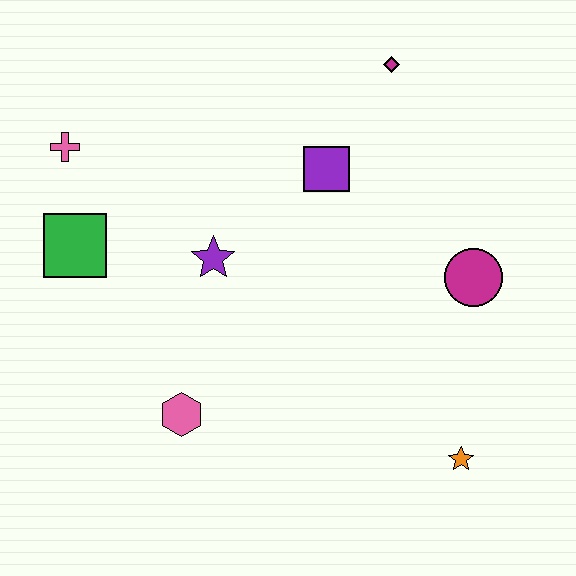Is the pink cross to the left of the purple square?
Yes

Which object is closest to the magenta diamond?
The purple square is closest to the magenta diamond.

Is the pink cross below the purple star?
No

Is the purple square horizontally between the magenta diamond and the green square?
Yes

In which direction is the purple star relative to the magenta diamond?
The purple star is below the magenta diamond.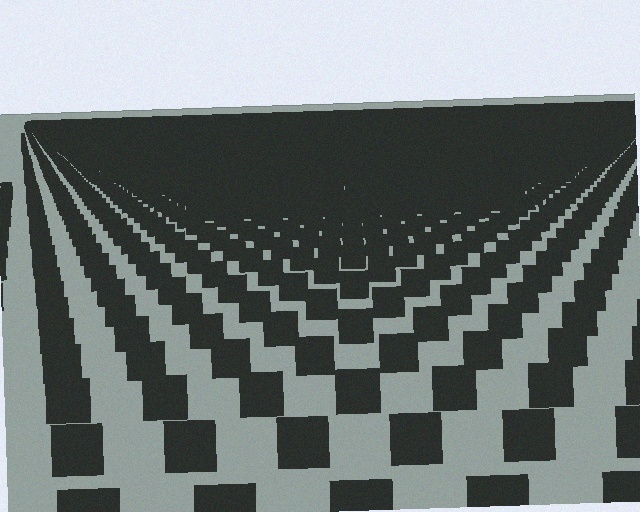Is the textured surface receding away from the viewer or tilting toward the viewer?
The surface is receding away from the viewer. Texture elements get smaller and denser toward the top.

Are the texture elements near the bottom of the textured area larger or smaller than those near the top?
Larger. Near the bottom, elements are closer to the viewer and appear at a bigger on-screen size.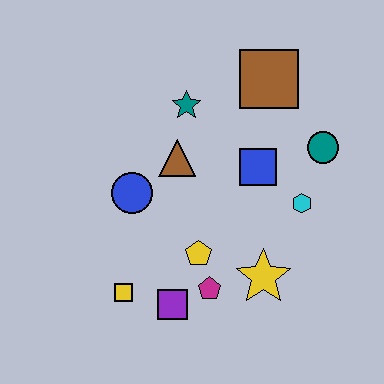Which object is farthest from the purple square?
The brown square is farthest from the purple square.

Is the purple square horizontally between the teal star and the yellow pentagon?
No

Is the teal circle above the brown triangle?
Yes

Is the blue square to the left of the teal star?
No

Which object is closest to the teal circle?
The cyan hexagon is closest to the teal circle.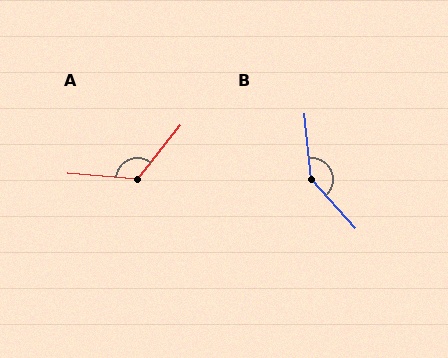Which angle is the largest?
B, at approximately 144 degrees.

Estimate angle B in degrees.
Approximately 144 degrees.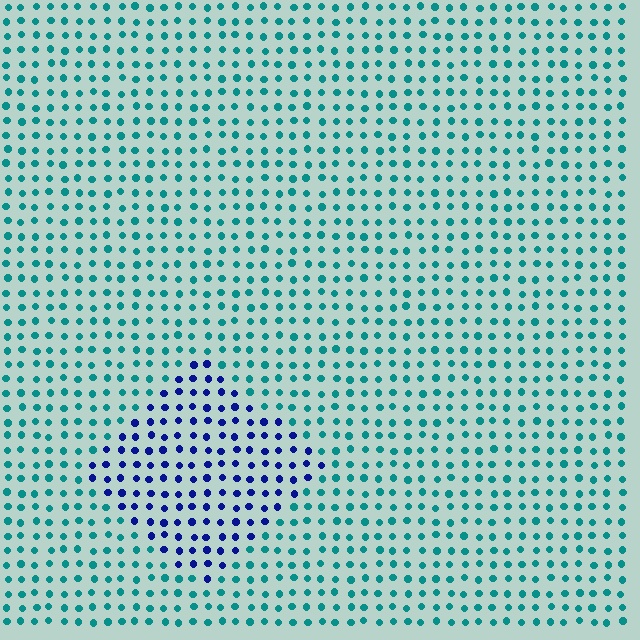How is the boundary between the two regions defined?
The boundary is defined purely by a slight shift in hue (about 58 degrees). Spacing, size, and orientation are identical on both sides.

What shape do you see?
I see a diamond.